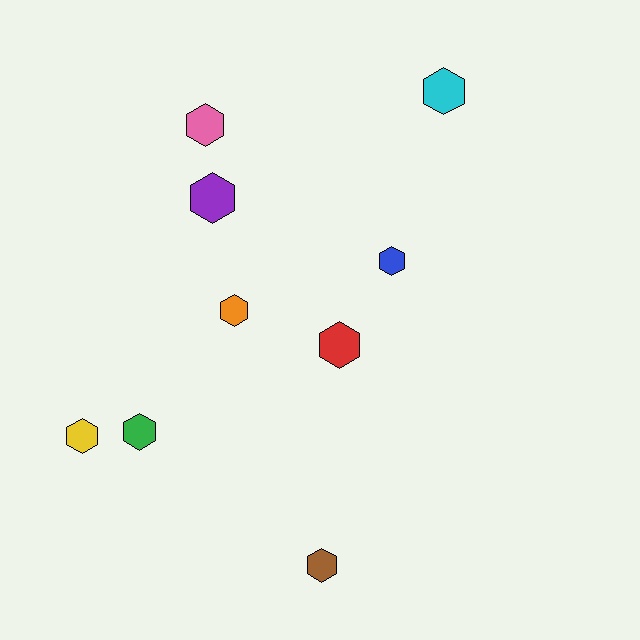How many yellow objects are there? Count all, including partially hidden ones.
There is 1 yellow object.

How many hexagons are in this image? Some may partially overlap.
There are 9 hexagons.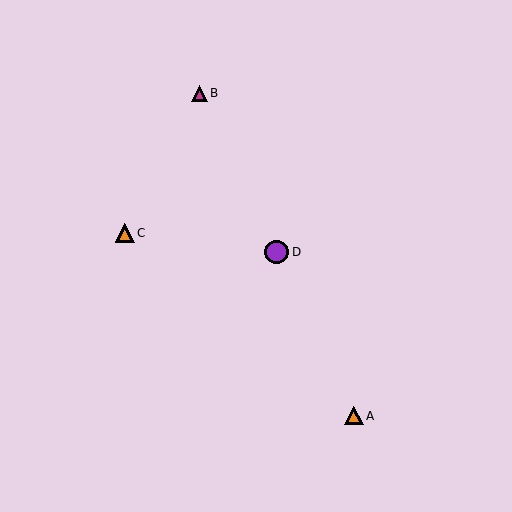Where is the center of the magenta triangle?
The center of the magenta triangle is at (199, 93).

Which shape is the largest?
The purple circle (labeled D) is the largest.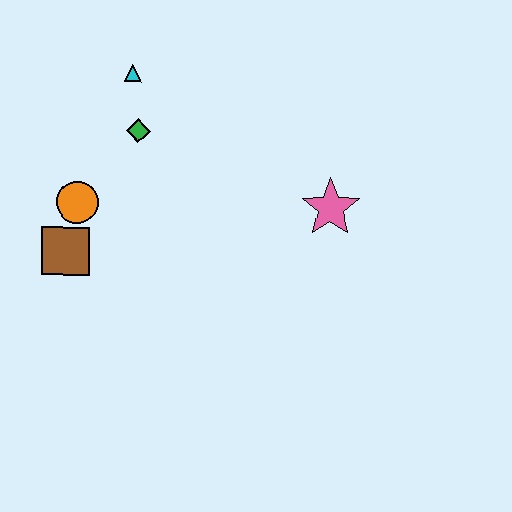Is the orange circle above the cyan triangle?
No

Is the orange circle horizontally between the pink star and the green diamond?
No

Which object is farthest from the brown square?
The pink star is farthest from the brown square.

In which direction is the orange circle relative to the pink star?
The orange circle is to the left of the pink star.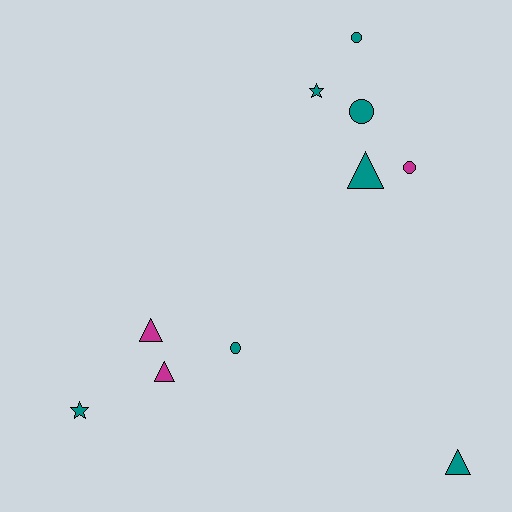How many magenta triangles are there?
There are 2 magenta triangles.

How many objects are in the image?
There are 10 objects.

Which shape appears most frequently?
Triangle, with 4 objects.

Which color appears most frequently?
Teal, with 7 objects.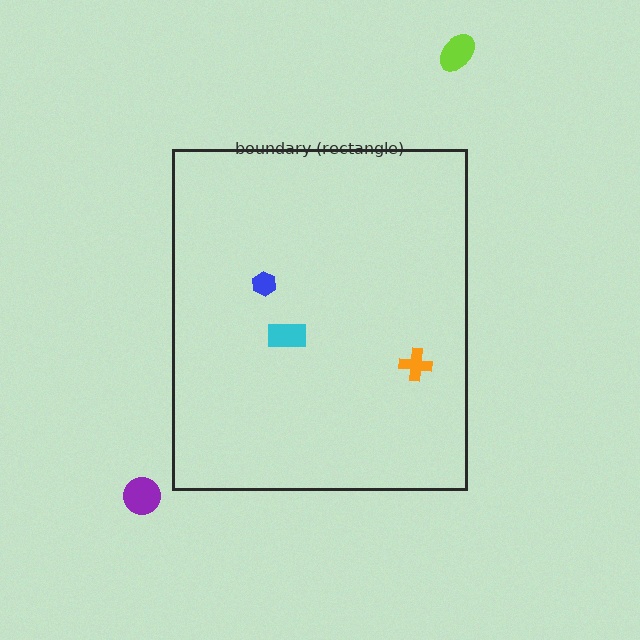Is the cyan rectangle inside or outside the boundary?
Inside.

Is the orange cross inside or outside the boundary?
Inside.